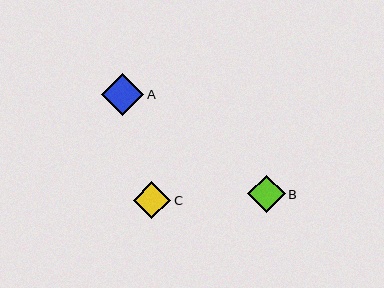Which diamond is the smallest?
Diamond B is the smallest with a size of approximately 38 pixels.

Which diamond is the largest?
Diamond A is the largest with a size of approximately 42 pixels.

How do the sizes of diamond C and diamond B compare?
Diamond C and diamond B are approximately the same size.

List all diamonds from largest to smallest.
From largest to smallest: A, C, B.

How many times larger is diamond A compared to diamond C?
Diamond A is approximately 1.1 times the size of diamond C.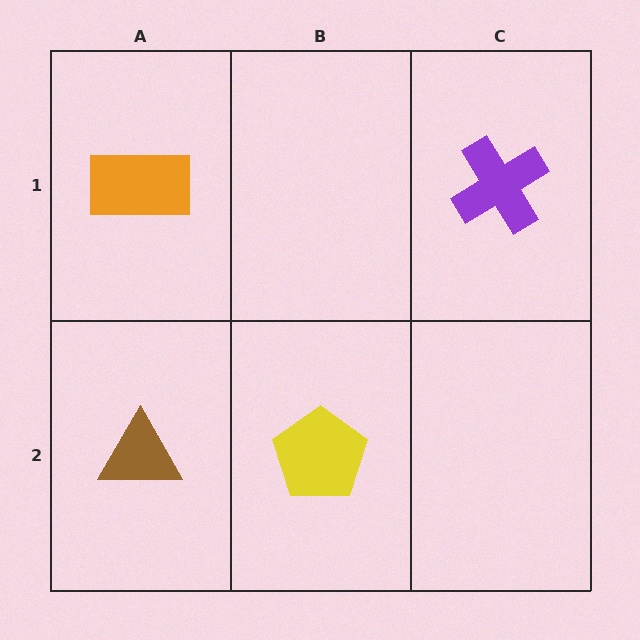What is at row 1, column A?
An orange rectangle.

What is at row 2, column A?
A brown triangle.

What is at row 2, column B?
A yellow pentagon.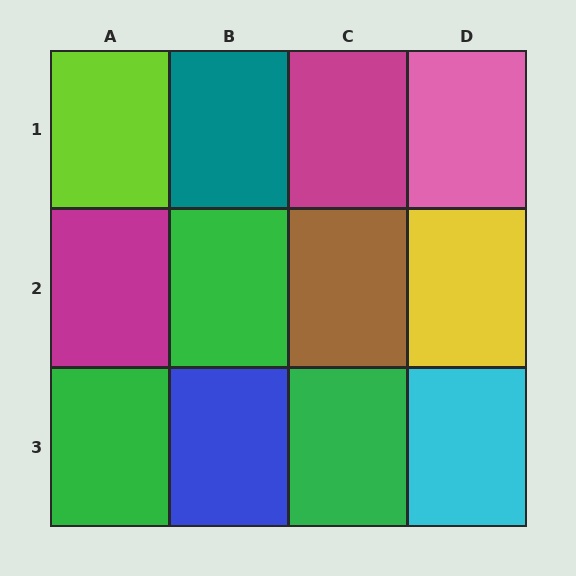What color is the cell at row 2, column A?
Magenta.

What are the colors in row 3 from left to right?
Green, blue, green, cyan.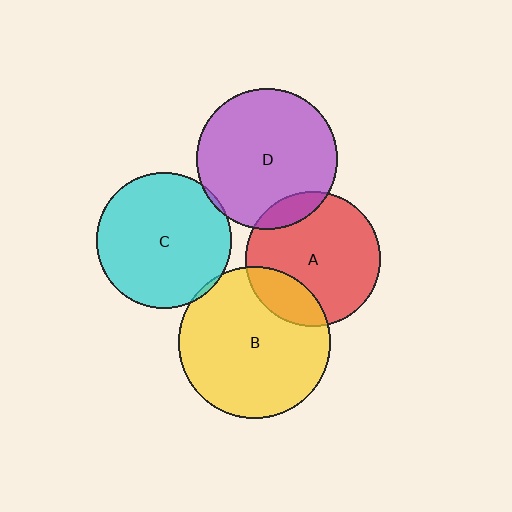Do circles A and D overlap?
Yes.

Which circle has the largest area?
Circle B (yellow).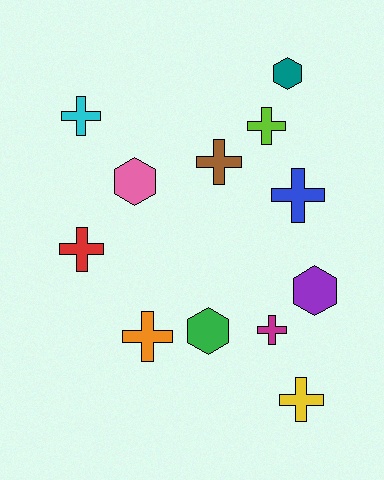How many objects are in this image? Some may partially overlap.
There are 12 objects.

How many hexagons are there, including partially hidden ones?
There are 4 hexagons.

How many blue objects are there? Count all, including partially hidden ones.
There is 1 blue object.